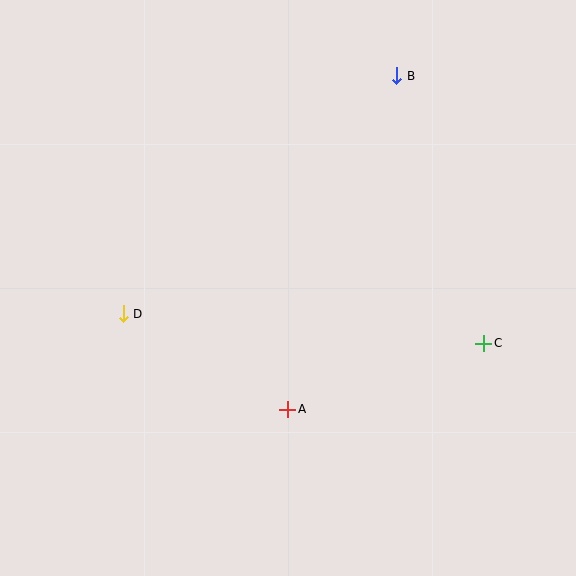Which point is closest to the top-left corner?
Point D is closest to the top-left corner.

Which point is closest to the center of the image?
Point A at (288, 409) is closest to the center.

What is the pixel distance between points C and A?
The distance between C and A is 207 pixels.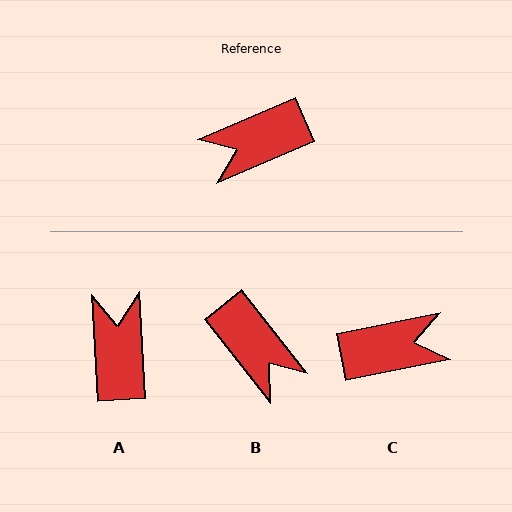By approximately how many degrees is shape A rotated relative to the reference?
Approximately 110 degrees clockwise.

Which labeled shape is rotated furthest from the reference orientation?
C, about 168 degrees away.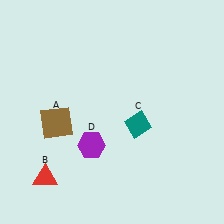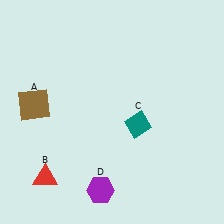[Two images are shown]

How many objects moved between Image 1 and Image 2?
2 objects moved between the two images.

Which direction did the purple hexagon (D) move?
The purple hexagon (D) moved down.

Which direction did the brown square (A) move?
The brown square (A) moved left.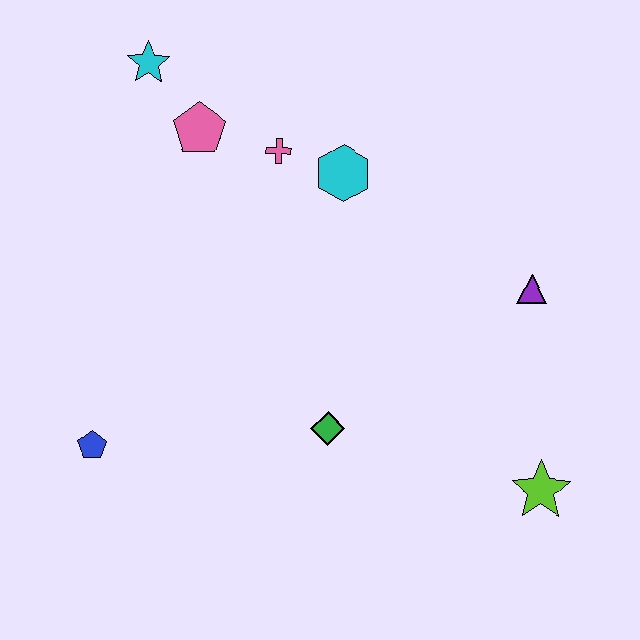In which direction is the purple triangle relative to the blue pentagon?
The purple triangle is to the right of the blue pentagon.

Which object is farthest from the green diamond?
The cyan star is farthest from the green diamond.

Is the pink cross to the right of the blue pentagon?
Yes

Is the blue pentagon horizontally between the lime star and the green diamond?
No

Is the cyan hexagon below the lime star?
No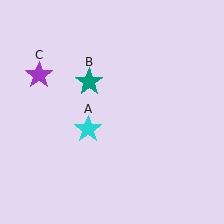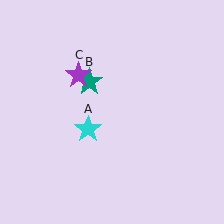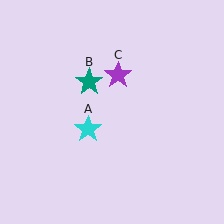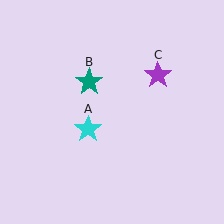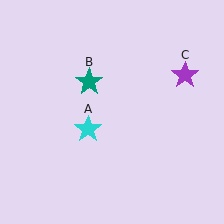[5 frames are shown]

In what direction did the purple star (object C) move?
The purple star (object C) moved right.